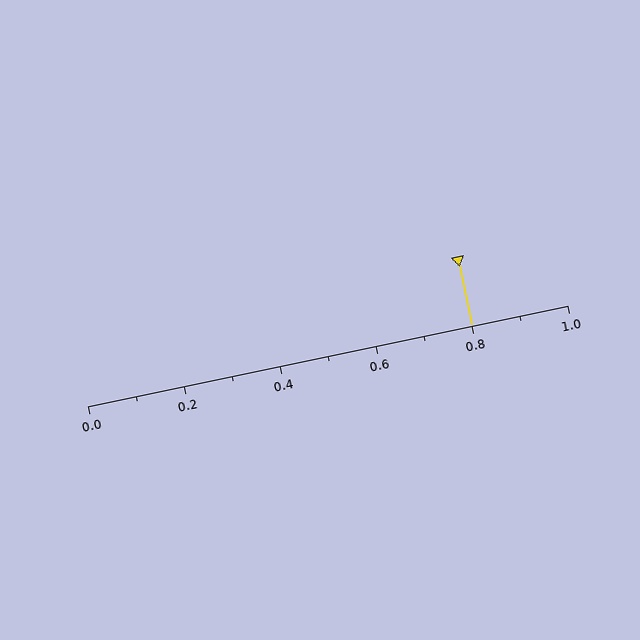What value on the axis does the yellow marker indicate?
The marker indicates approximately 0.8.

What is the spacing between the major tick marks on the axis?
The major ticks are spaced 0.2 apart.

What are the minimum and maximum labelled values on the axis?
The axis runs from 0.0 to 1.0.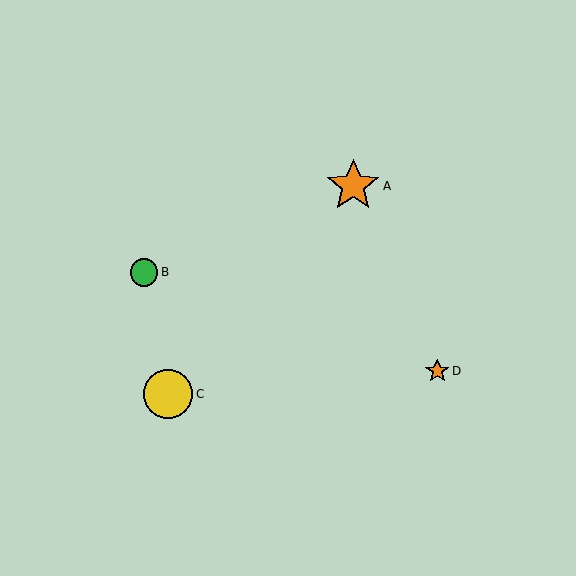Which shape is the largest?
The orange star (labeled A) is the largest.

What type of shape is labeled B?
Shape B is a green circle.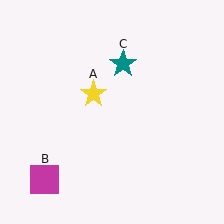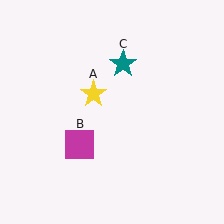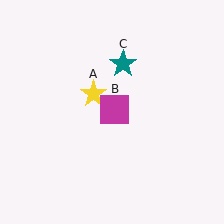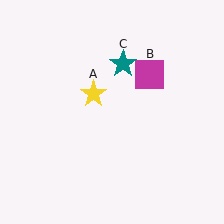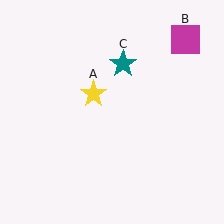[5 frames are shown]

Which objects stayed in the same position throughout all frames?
Yellow star (object A) and teal star (object C) remained stationary.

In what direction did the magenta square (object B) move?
The magenta square (object B) moved up and to the right.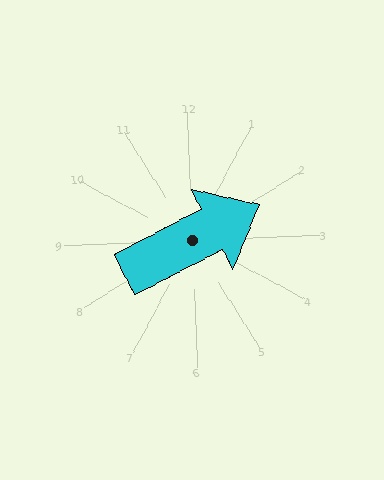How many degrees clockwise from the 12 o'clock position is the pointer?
Approximately 65 degrees.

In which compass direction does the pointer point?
Northeast.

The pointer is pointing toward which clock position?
Roughly 2 o'clock.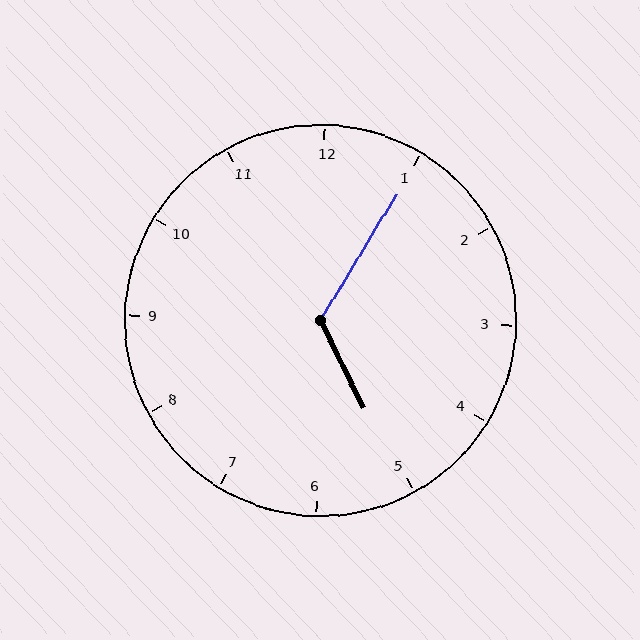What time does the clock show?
5:05.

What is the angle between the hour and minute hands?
Approximately 122 degrees.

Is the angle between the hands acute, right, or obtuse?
It is obtuse.